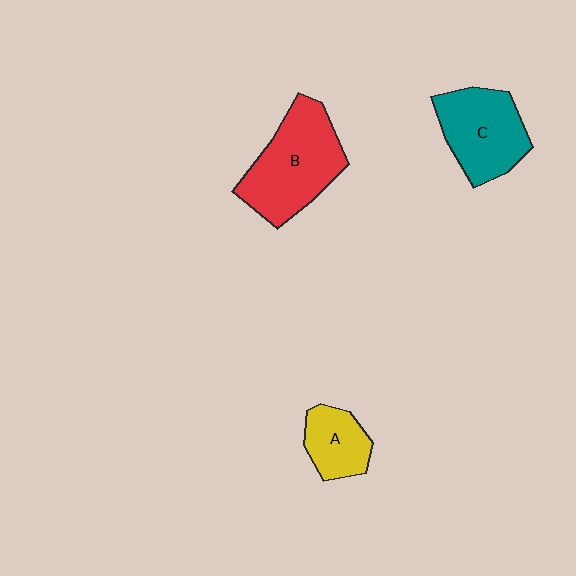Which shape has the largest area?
Shape B (red).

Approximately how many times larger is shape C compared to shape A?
Approximately 1.7 times.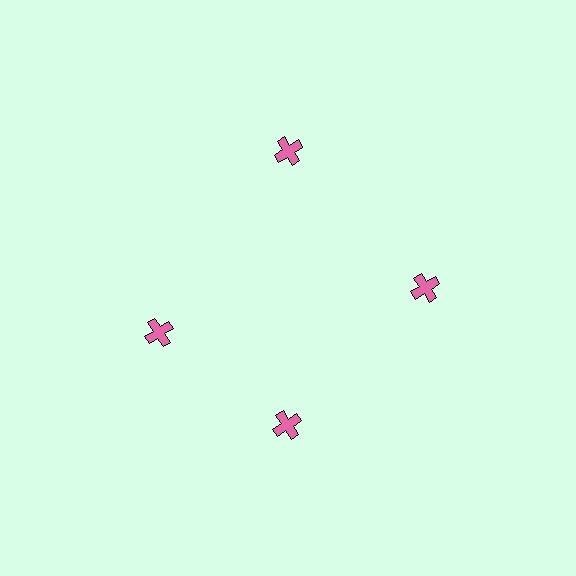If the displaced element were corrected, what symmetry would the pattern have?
It would have 4-fold rotational symmetry — the pattern would map onto itself every 90 degrees.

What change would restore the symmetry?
The symmetry would be restored by rotating it back into even spacing with its neighbors so that all 4 crosses sit at equal angles and equal distance from the center.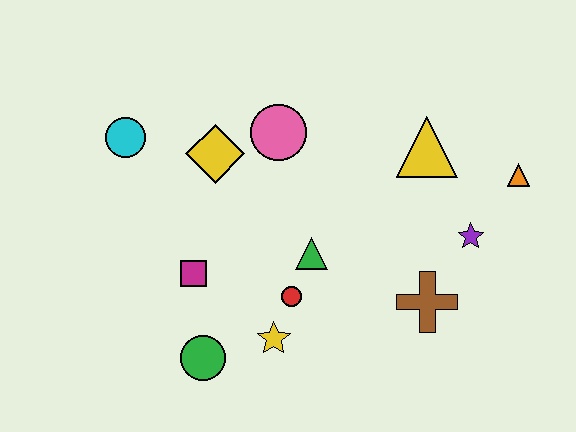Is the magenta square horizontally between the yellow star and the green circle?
No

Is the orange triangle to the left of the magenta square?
No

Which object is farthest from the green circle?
The orange triangle is farthest from the green circle.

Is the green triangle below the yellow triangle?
Yes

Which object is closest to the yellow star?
The red circle is closest to the yellow star.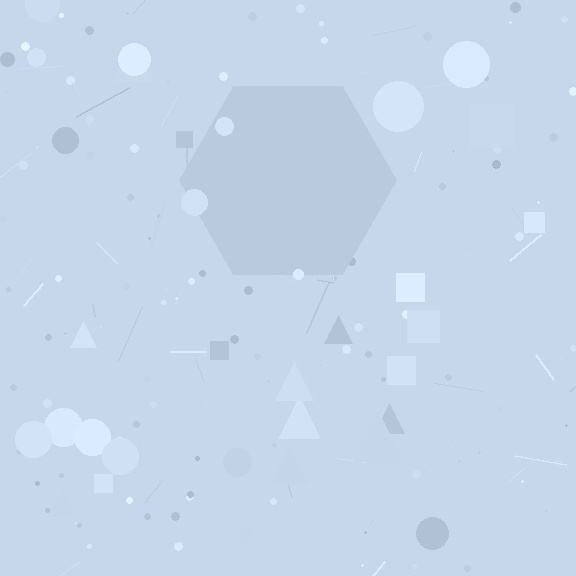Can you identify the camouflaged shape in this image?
The camouflaged shape is a hexagon.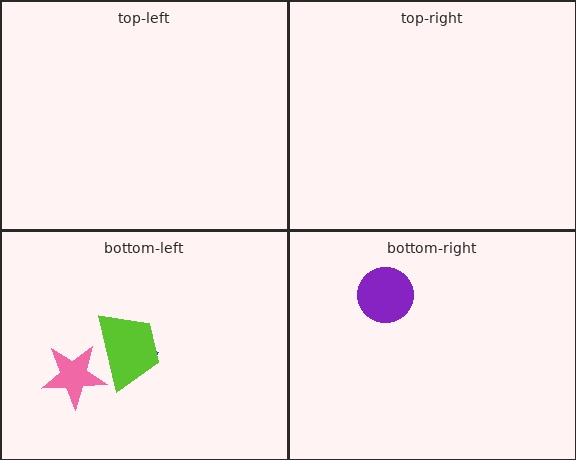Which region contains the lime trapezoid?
The bottom-left region.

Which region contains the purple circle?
The bottom-right region.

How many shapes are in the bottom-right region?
1.